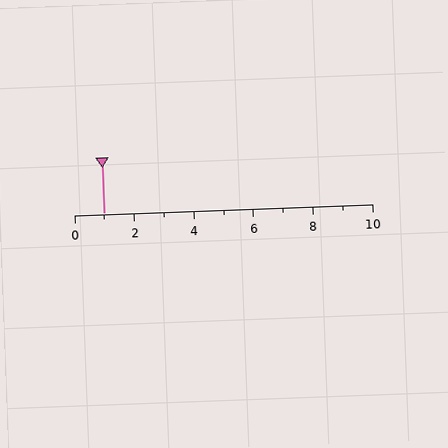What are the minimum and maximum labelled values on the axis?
The axis runs from 0 to 10.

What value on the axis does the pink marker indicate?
The marker indicates approximately 1.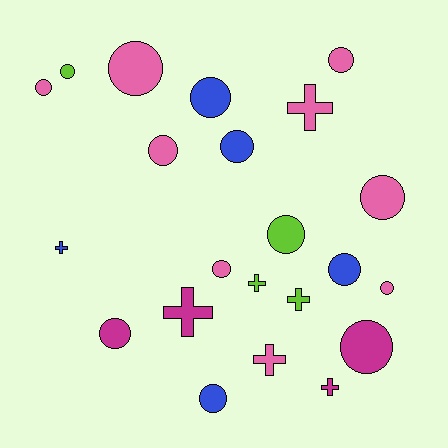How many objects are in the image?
There are 22 objects.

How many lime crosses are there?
There are 2 lime crosses.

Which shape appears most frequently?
Circle, with 15 objects.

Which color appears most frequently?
Pink, with 9 objects.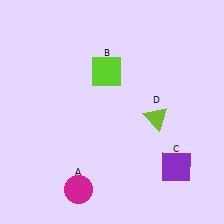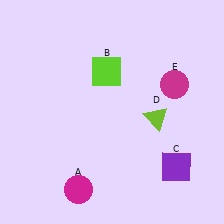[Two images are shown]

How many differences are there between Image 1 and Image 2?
There is 1 difference between the two images.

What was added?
A magenta circle (E) was added in Image 2.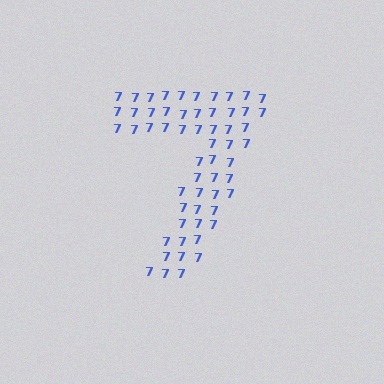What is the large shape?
The large shape is the digit 7.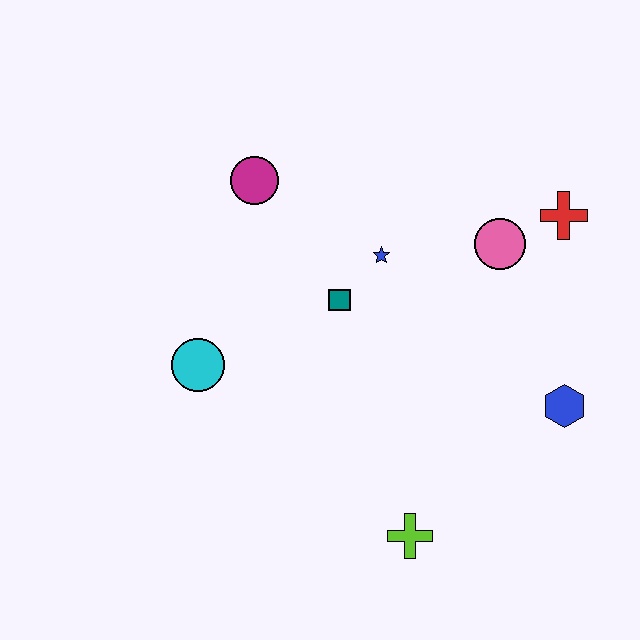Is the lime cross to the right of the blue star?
Yes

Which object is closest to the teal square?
The blue star is closest to the teal square.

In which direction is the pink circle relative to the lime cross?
The pink circle is above the lime cross.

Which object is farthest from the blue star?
The lime cross is farthest from the blue star.